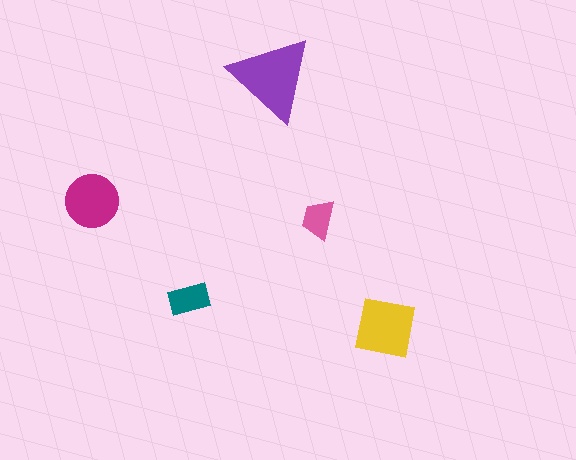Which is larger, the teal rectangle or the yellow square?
The yellow square.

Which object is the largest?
The purple triangle.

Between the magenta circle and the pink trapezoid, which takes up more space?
The magenta circle.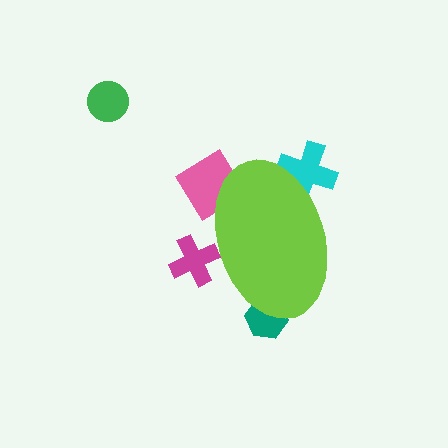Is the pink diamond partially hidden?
Yes, the pink diamond is partially hidden behind the lime ellipse.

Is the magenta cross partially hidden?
Yes, the magenta cross is partially hidden behind the lime ellipse.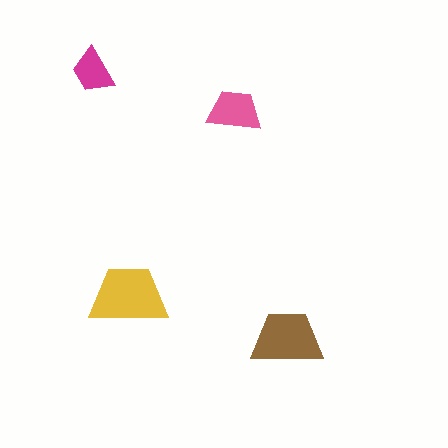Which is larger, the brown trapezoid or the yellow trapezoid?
The yellow one.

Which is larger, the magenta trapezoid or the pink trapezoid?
The pink one.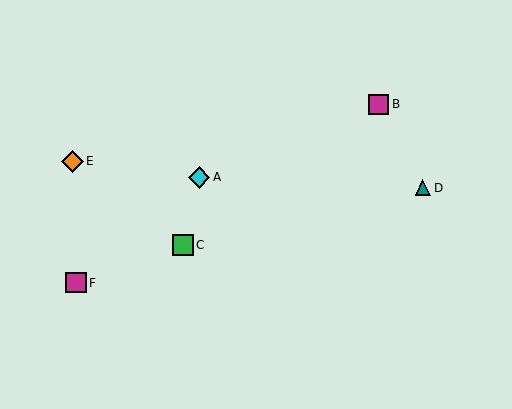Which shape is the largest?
The orange diamond (labeled E) is the largest.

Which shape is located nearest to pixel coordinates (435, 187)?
The teal triangle (labeled D) at (423, 188) is nearest to that location.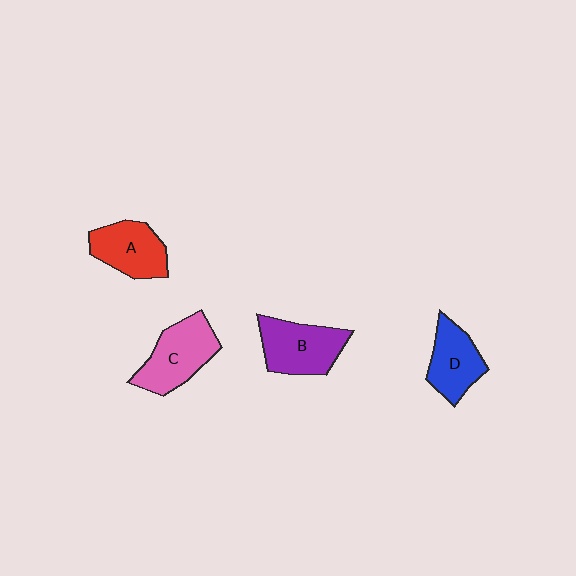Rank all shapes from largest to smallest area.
From largest to smallest: C (pink), B (purple), A (red), D (blue).